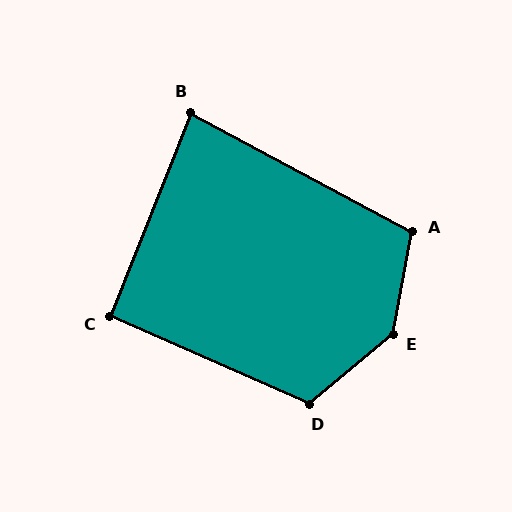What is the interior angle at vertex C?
Approximately 92 degrees (approximately right).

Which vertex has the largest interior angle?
E, at approximately 140 degrees.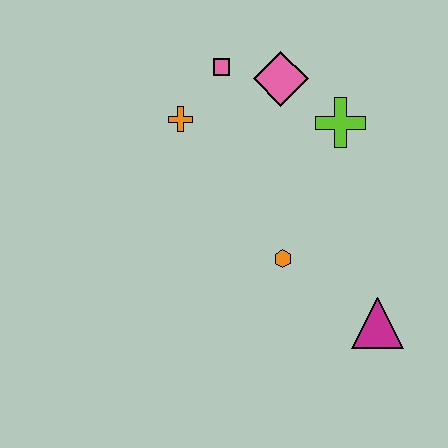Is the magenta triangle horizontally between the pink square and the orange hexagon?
No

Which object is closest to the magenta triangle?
The orange hexagon is closest to the magenta triangle.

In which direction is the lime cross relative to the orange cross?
The lime cross is to the right of the orange cross.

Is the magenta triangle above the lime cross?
No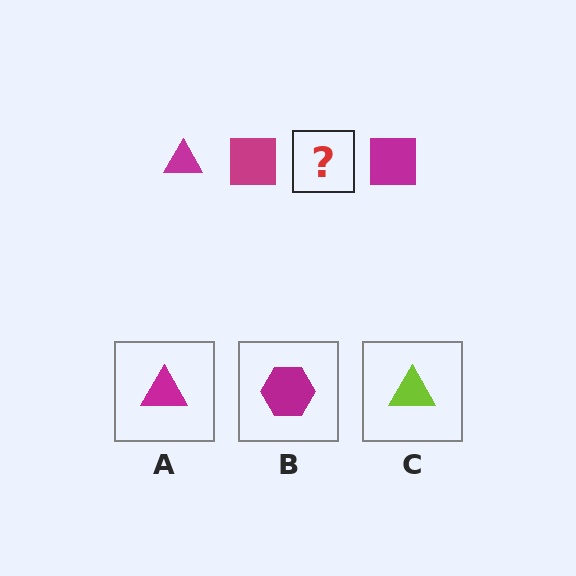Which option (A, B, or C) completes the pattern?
A.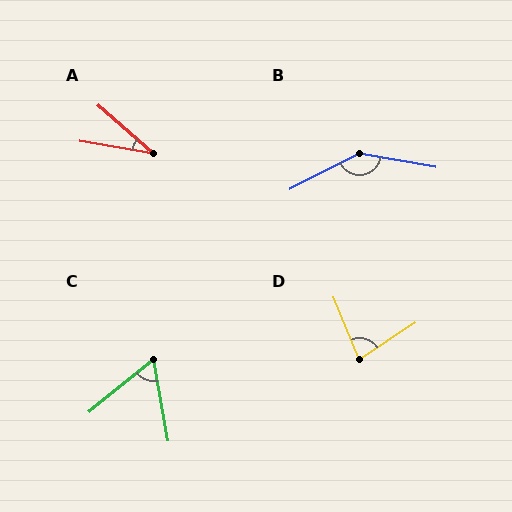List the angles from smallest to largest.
A (32°), C (61°), D (79°), B (143°).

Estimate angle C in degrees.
Approximately 61 degrees.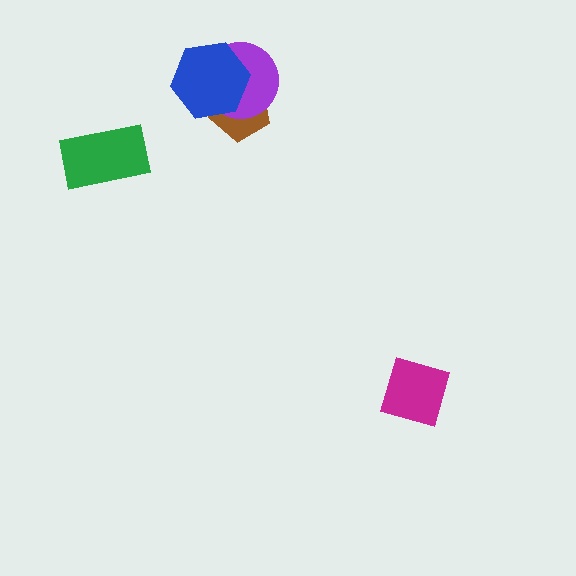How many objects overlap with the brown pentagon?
2 objects overlap with the brown pentagon.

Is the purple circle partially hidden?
Yes, it is partially covered by another shape.